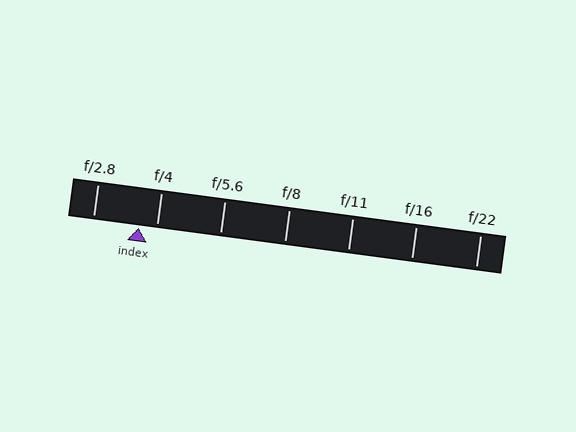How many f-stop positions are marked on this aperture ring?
There are 7 f-stop positions marked.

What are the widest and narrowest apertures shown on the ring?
The widest aperture shown is f/2.8 and the narrowest is f/22.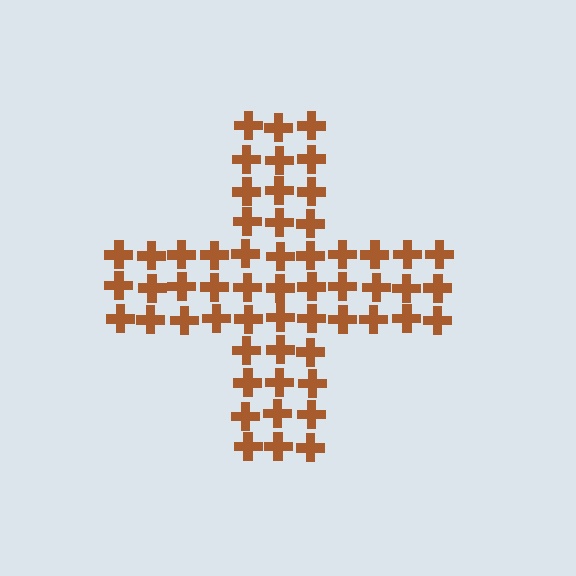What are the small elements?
The small elements are crosses.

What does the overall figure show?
The overall figure shows a cross.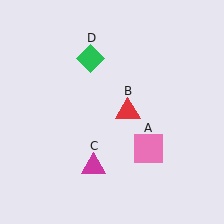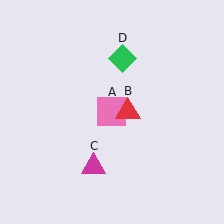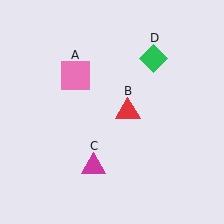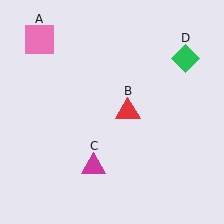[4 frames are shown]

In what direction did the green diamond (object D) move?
The green diamond (object D) moved right.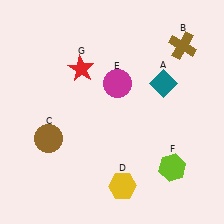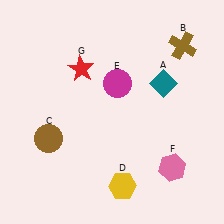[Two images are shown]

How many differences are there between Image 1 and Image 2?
There is 1 difference between the two images.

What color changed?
The hexagon (F) changed from lime in Image 1 to pink in Image 2.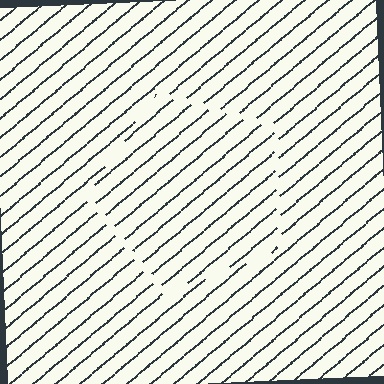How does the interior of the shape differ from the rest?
The interior of the shape contains the same grating, shifted by half a period — the contour is defined by the phase discontinuity where line-ends from the inner and outer gratings abut.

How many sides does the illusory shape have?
5 sides — the line-ends trace a pentagon.